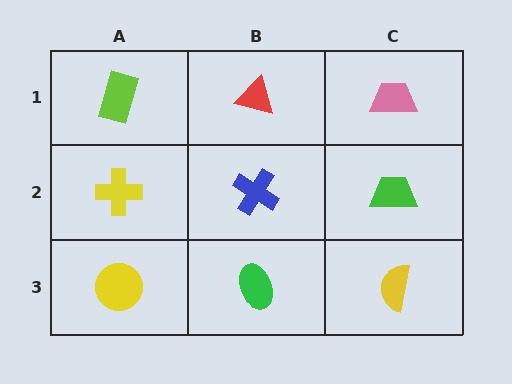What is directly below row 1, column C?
A green trapezoid.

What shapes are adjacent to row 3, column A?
A yellow cross (row 2, column A), a green ellipse (row 3, column B).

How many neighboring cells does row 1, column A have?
2.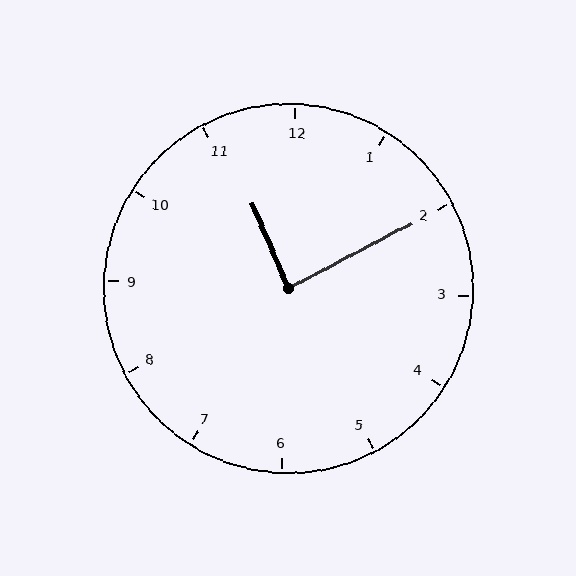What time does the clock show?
11:10.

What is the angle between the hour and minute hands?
Approximately 85 degrees.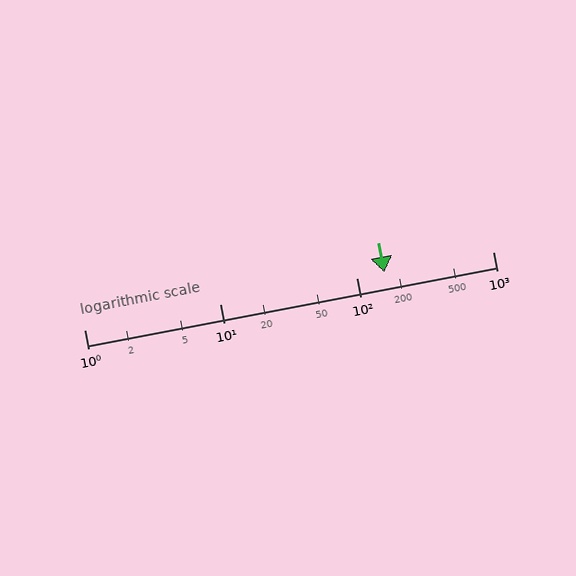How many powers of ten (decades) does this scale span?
The scale spans 3 decades, from 1 to 1000.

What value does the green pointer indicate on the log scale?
The pointer indicates approximately 160.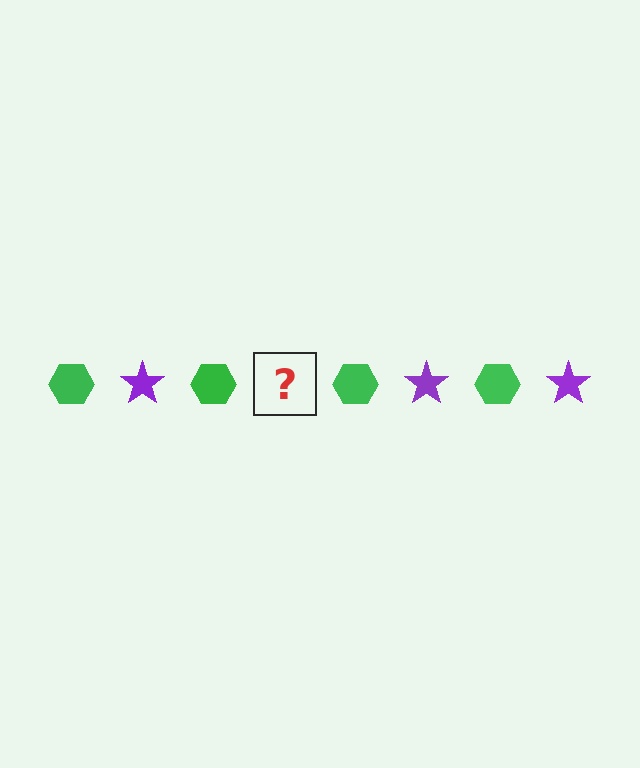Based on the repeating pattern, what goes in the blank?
The blank should be a purple star.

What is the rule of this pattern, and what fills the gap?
The rule is that the pattern alternates between green hexagon and purple star. The gap should be filled with a purple star.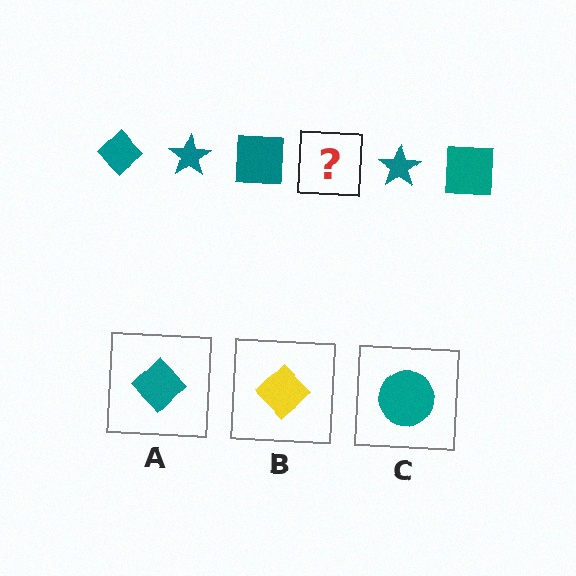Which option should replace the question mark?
Option A.